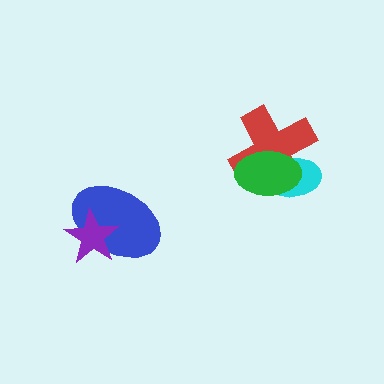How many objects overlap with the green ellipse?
2 objects overlap with the green ellipse.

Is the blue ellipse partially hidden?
Yes, it is partially covered by another shape.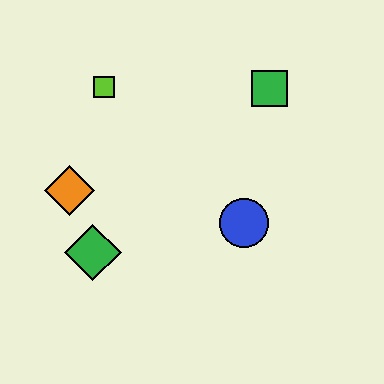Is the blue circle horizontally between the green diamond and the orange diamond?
No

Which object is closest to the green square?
The blue circle is closest to the green square.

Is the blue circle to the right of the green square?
No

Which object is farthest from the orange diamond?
The green square is farthest from the orange diamond.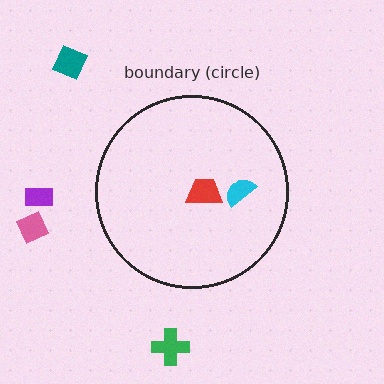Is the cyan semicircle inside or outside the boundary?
Inside.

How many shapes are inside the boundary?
2 inside, 4 outside.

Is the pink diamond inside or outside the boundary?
Outside.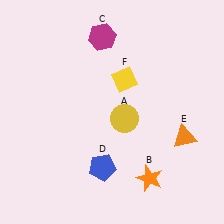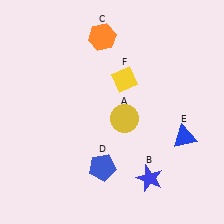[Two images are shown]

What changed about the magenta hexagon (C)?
In Image 1, C is magenta. In Image 2, it changed to orange.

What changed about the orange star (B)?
In Image 1, B is orange. In Image 2, it changed to blue.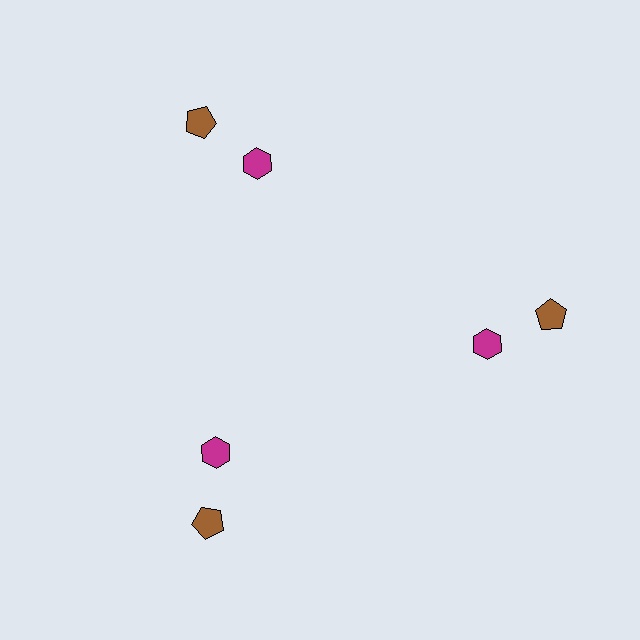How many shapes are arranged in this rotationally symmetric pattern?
There are 6 shapes, arranged in 3 groups of 2.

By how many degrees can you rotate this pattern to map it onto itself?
The pattern maps onto itself every 120 degrees of rotation.